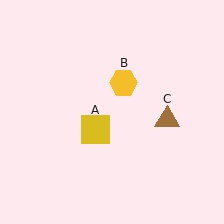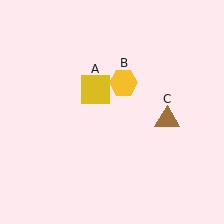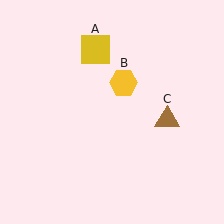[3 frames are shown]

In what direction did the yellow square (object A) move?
The yellow square (object A) moved up.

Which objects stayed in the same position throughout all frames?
Yellow hexagon (object B) and brown triangle (object C) remained stationary.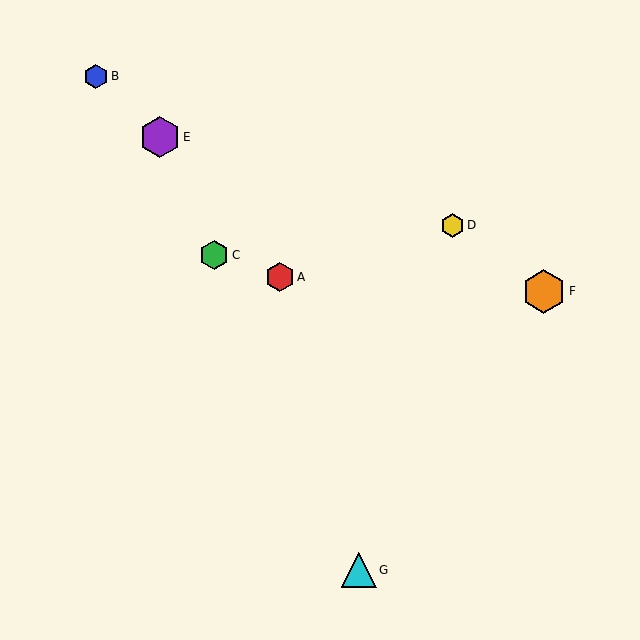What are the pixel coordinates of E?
Object E is at (160, 137).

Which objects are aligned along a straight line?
Objects C, E, G are aligned along a straight line.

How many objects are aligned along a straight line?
3 objects (C, E, G) are aligned along a straight line.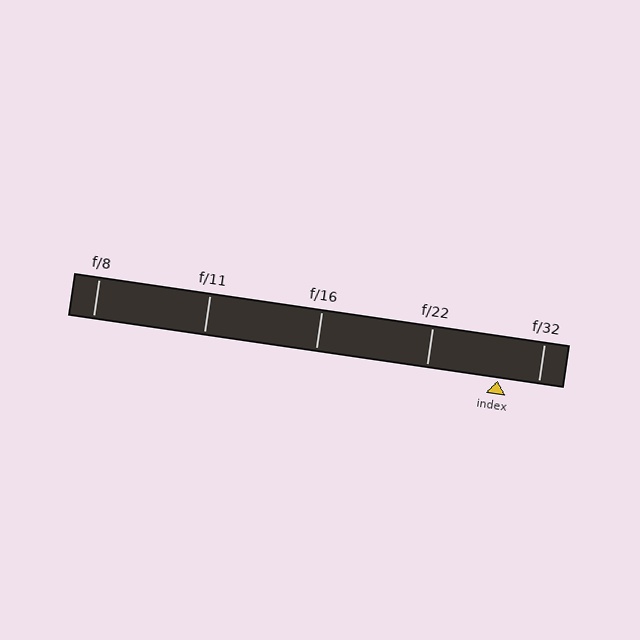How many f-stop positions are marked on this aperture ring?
There are 5 f-stop positions marked.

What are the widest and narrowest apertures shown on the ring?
The widest aperture shown is f/8 and the narrowest is f/32.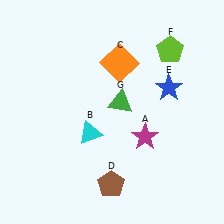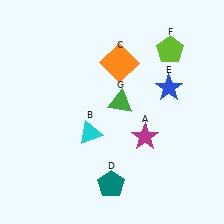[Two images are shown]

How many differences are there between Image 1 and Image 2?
There is 1 difference between the two images.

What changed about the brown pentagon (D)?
In Image 1, D is brown. In Image 2, it changed to teal.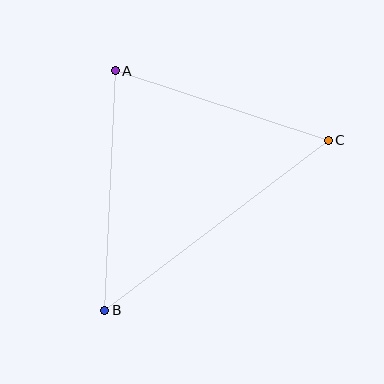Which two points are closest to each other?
Points A and C are closest to each other.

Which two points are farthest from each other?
Points B and C are farthest from each other.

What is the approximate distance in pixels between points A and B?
The distance between A and B is approximately 240 pixels.